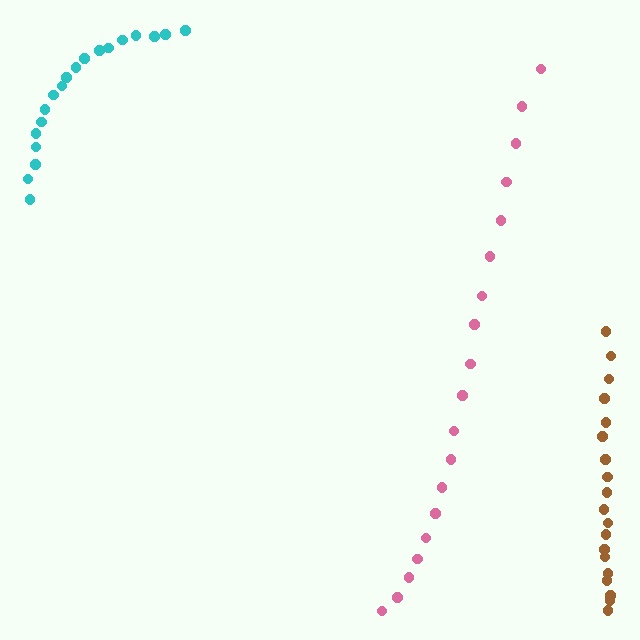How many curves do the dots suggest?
There are 3 distinct paths.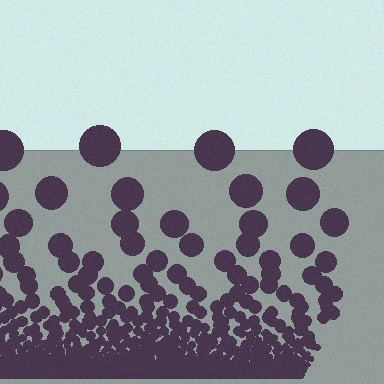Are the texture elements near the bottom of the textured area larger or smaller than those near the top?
Smaller. The gradient is inverted — elements near the bottom are smaller and denser.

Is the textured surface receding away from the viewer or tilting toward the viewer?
The surface appears to tilt toward the viewer. Texture elements get larger and sparser toward the top.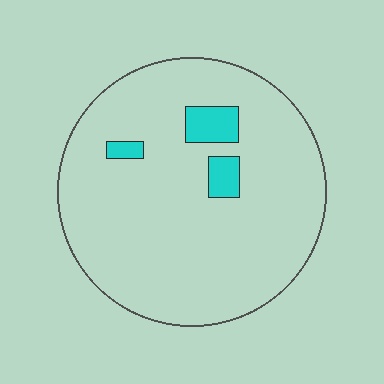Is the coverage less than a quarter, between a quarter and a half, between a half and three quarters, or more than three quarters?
Less than a quarter.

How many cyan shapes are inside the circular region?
3.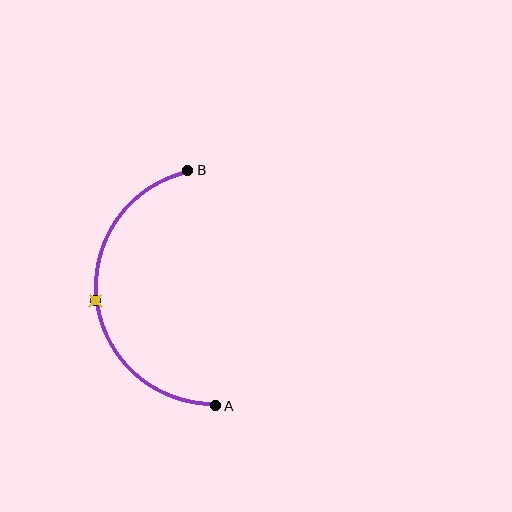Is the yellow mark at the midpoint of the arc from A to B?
Yes. The yellow mark lies on the arc at equal arc-length from both A and B — it is the arc midpoint.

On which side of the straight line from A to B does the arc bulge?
The arc bulges to the left of the straight line connecting A and B.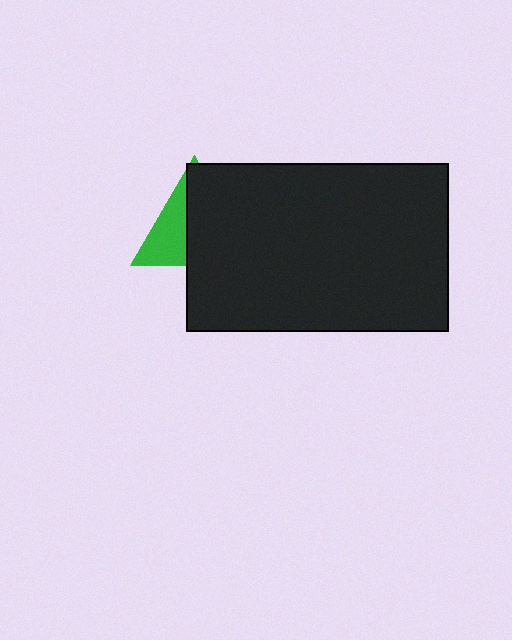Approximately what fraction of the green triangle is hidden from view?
Roughly 62% of the green triangle is hidden behind the black rectangle.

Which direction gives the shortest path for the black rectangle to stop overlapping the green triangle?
Moving right gives the shortest separation.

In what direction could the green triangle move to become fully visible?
The green triangle could move left. That would shift it out from behind the black rectangle entirely.